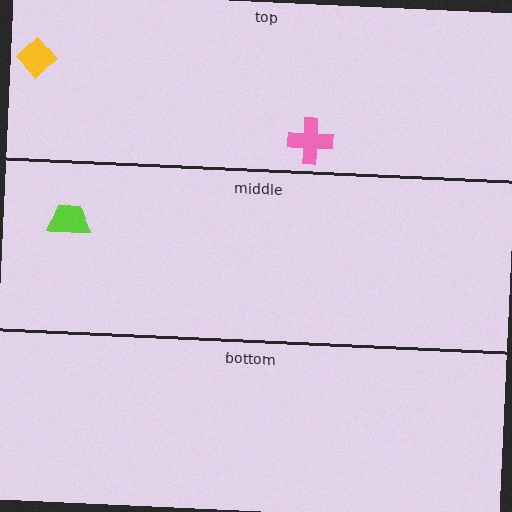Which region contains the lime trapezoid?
The middle region.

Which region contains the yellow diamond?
The top region.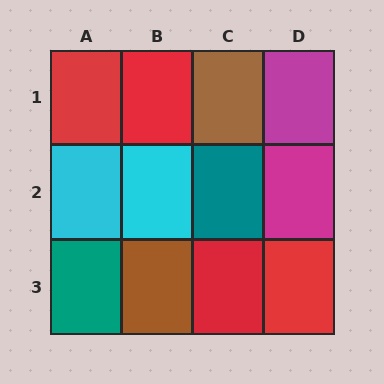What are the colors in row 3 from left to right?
Teal, brown, red, red.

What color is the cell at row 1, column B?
Red.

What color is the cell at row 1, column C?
Brown.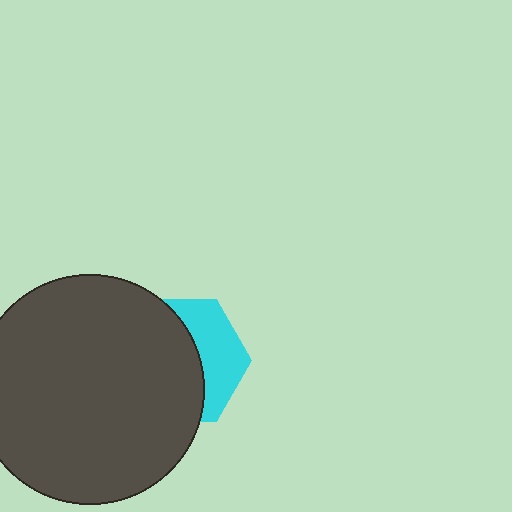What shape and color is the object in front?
The object in front is a dark gray circle.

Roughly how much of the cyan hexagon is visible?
A small part of it is visible (roughly 37%).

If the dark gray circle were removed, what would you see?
You would see the complete cyan hexagon.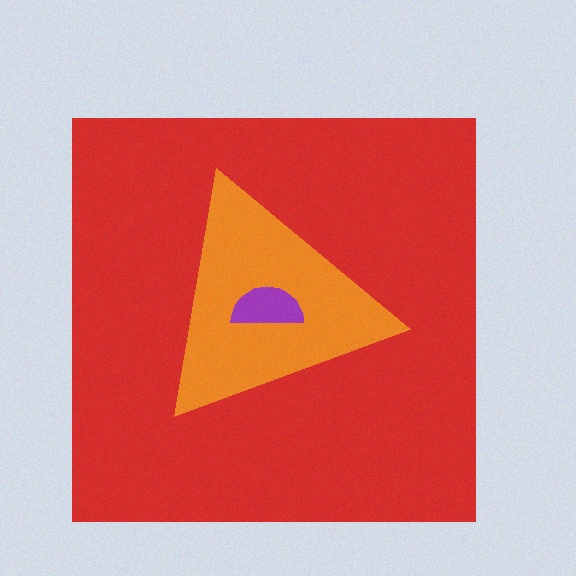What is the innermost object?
The purple semicircle.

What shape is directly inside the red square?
The orange triangle.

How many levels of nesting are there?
3.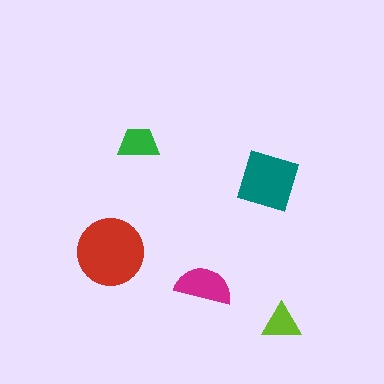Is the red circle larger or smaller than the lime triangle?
Larger.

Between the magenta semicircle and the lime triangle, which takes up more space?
The magenta semicircle.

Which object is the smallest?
The lime triangle.